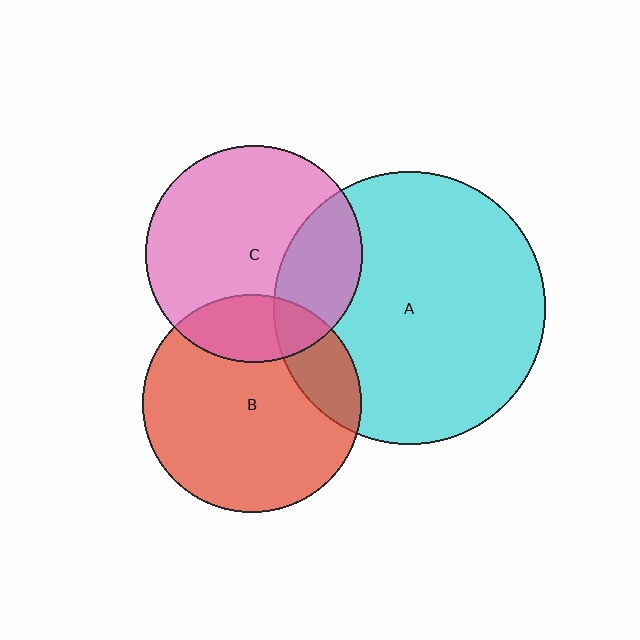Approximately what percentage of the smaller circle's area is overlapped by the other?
Approximately 20%.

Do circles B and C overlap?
Yes.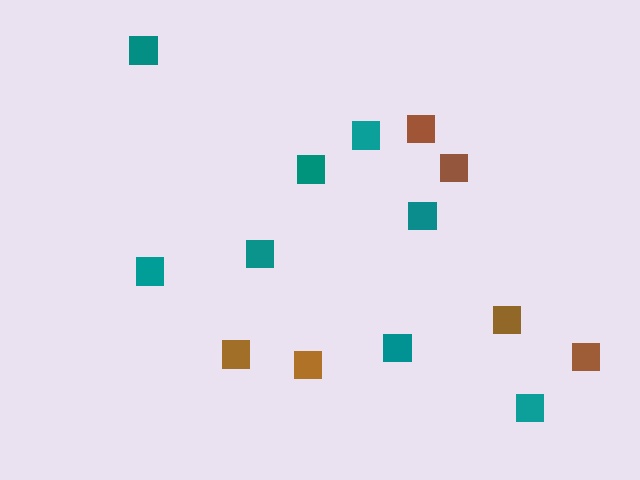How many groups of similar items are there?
There are 2 groups: one group of brown squares (6) and one group of teal squares (8).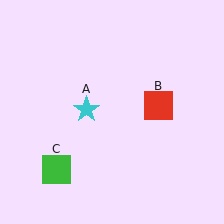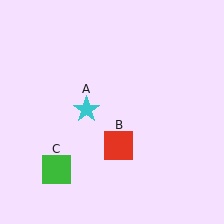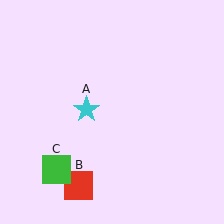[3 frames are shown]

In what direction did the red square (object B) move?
The red square (object B) moved down and to the left.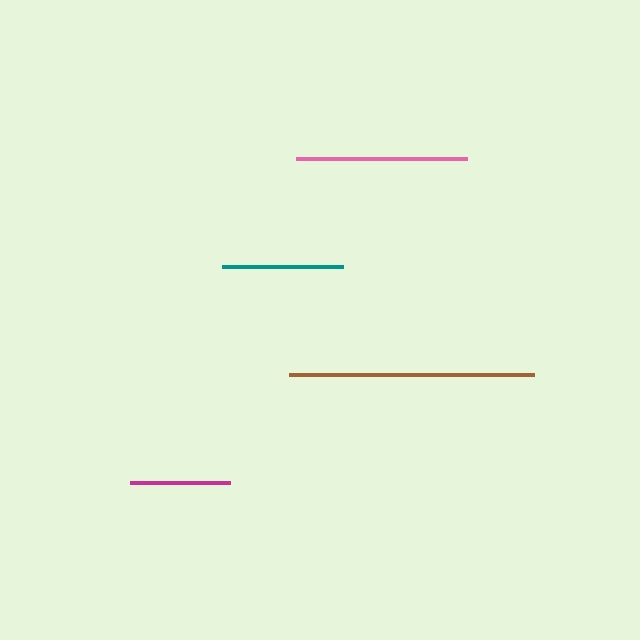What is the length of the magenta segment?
The magenta segment is approximately 100 pixels long.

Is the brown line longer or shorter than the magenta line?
The brown line is longer than the magenta line.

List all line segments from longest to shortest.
From longest to shortest: brown, pink, teal, magenta.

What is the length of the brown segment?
The brown segment is approximately 244 pixels long.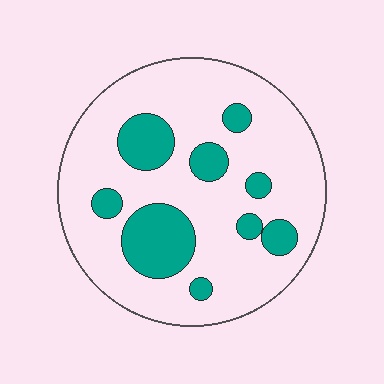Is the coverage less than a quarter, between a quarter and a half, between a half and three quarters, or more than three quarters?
Less than a quarter.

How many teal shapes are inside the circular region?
9.